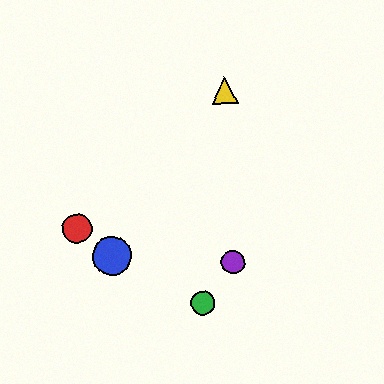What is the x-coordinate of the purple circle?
The purple circle is at x≈233.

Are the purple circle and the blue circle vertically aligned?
No, the purple circle is at x≈233 and the blue circle is at x≈112.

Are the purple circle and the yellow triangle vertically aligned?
Yes, both are at x≈233.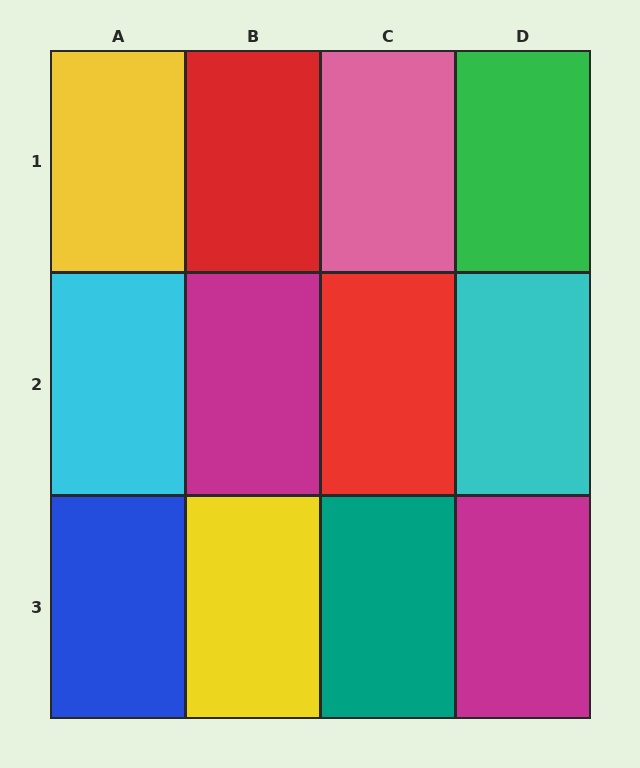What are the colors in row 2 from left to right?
Cyan, magenta, red, cyan.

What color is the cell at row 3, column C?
Teal.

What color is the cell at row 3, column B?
Yellow.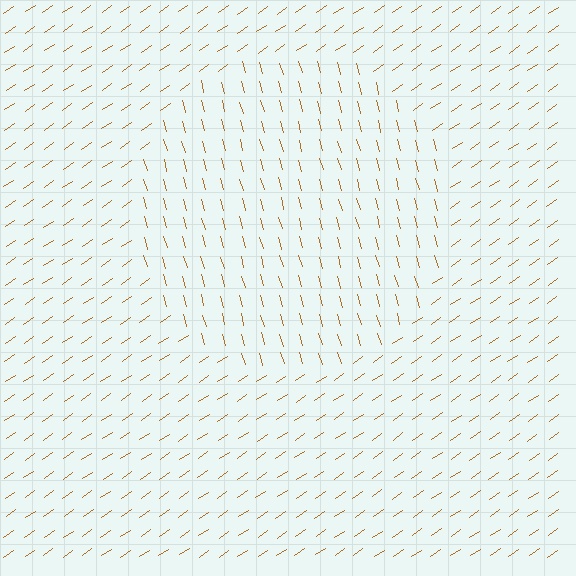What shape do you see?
I see a circle.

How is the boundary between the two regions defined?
The boundary is defined purely by a change in line orientation (approximately 71 degrees difference). All lines are the same color and thickness.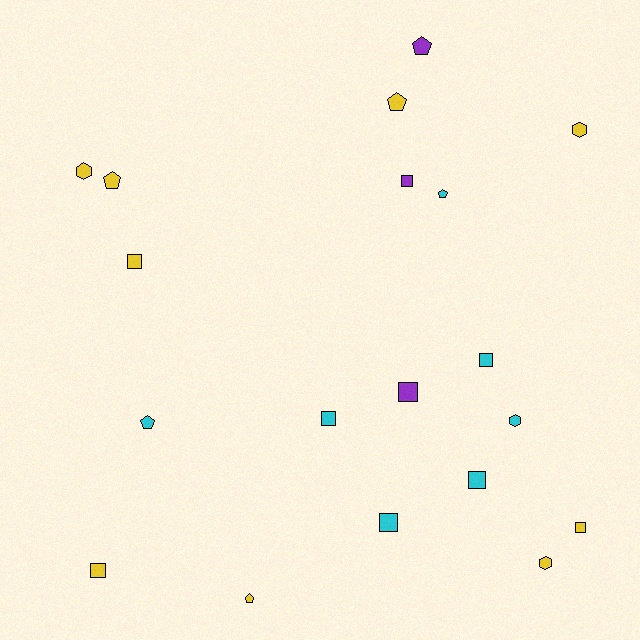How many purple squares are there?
There are 2 purple squares.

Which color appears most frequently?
Yellow, with 9 objects.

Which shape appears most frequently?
Square, with 9 objects.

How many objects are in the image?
There are 19 objects.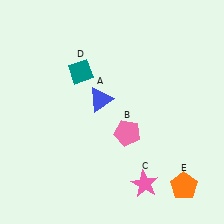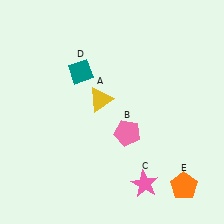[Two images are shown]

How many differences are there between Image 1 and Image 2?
There is 1 difference between the two images.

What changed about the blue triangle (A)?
In Image 1, A is blue. In Image 2, it changed to yellow.